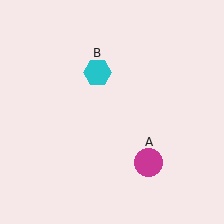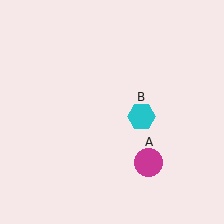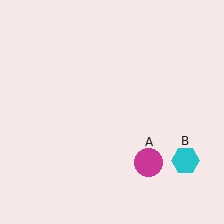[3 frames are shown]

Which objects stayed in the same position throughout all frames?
Magenta circle (object A) remained stationary.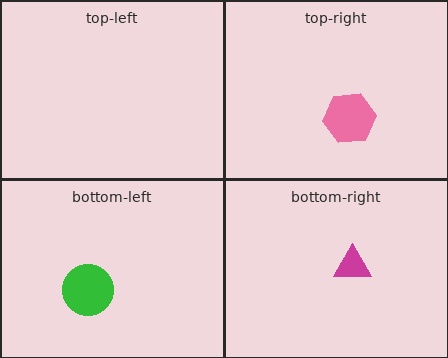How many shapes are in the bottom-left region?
1.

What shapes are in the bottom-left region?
The green circle.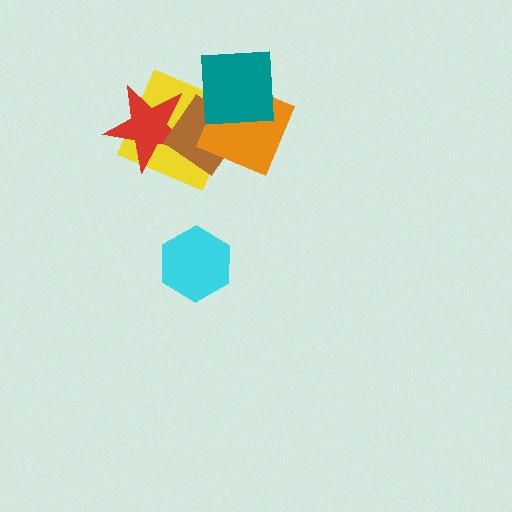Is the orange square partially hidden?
Yes, it is partially covered by another shape.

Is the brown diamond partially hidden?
Yes, it is partially covered by another shape.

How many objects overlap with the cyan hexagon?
0 objects overlap with the cyan hexagon.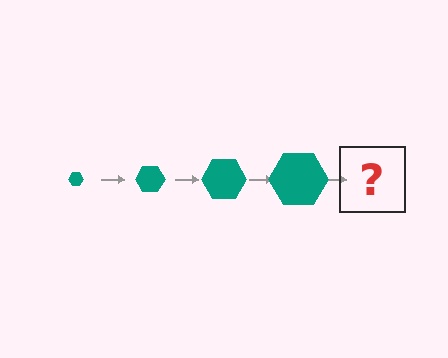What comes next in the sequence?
The next element should be a teal hexagon, larger than the previous one.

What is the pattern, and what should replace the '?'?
The pattern is that the hexagon gets progressively larger each step. The '?' should be a teal hexagon, larger than the previous one.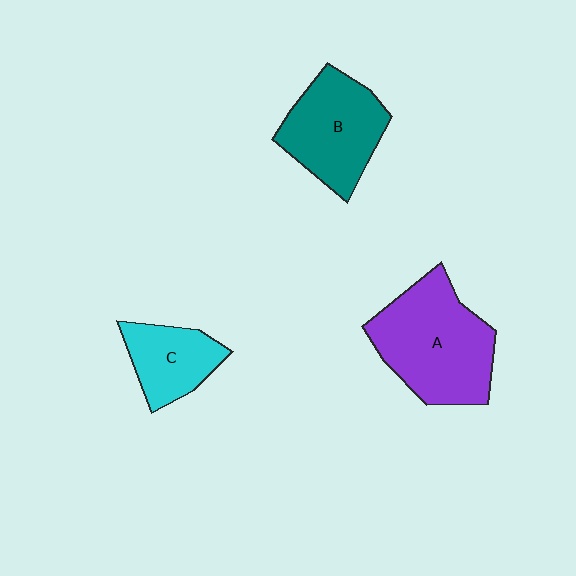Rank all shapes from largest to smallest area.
From largest to smallest: A (purple), B (teal), C (cyan).